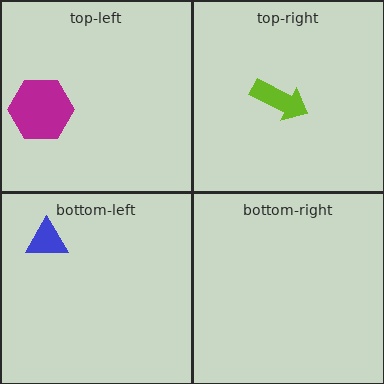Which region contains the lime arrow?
The top-right region.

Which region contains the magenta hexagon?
The top-left region.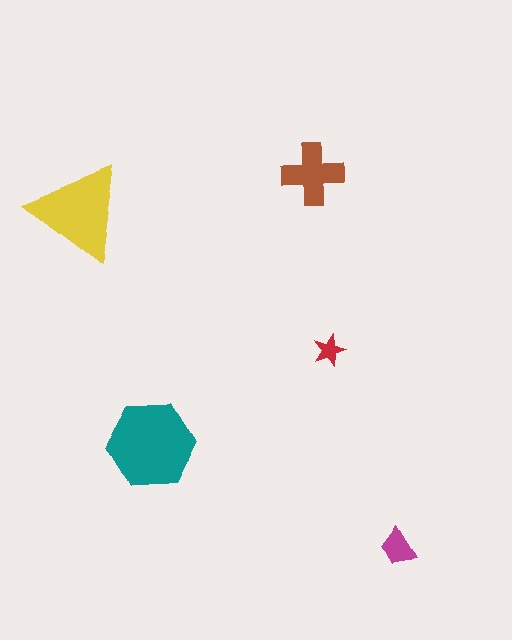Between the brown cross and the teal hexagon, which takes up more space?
The teal hexagon.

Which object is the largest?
The teal hexagon.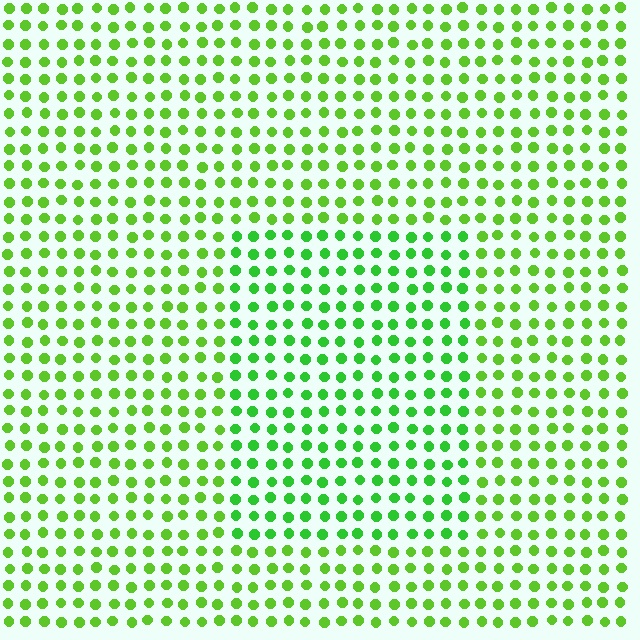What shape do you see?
I see a rectangle.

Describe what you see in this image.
The image is filled with small lime elements in a uniform arrangement. A rectangle-shaped region is visible where the elements are tinted to a slightly different hue, forming a subtle color boundary.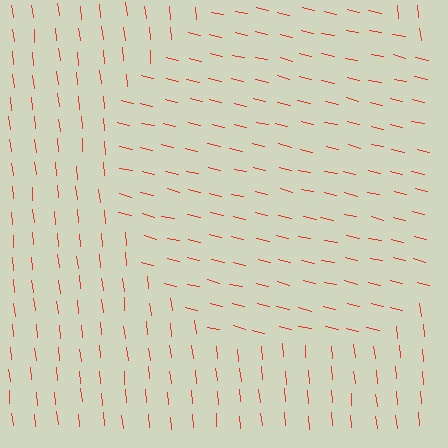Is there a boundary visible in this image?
Yes, there is a texture boundary formed by a change in line orientation.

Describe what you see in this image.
The image is filled with small red line segments. A circle region in the image has lines oriented differently from the surrounding lines, creating a visible texture boundary.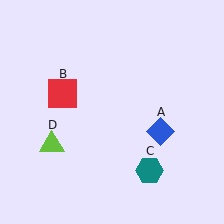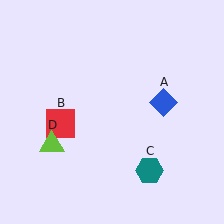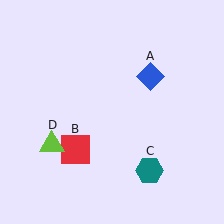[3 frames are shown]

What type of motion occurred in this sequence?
The blue diamond (object A), red square (object B) rotated counterclockwise around the center of the scene.